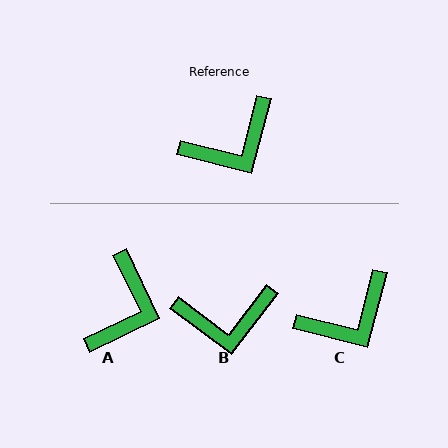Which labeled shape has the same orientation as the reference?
C.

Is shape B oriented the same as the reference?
No, it is off by about 23 degrees.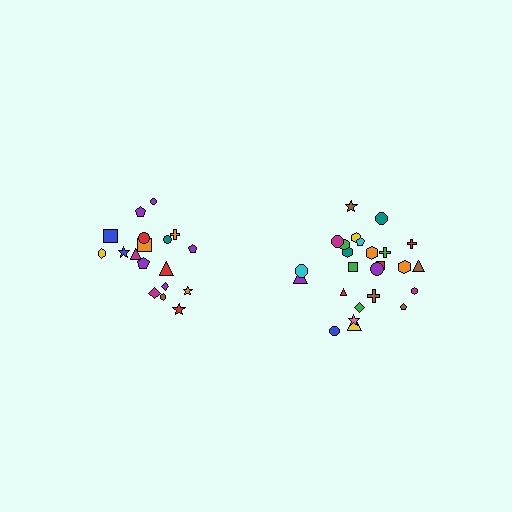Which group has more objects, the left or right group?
The right group.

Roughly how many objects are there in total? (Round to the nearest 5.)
Roughly 45 objects in total.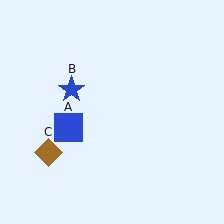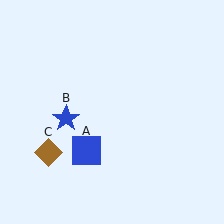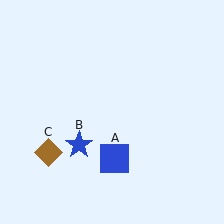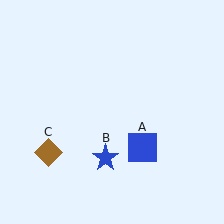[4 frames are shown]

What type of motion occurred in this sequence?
The blue square (object A), blue star (object B) rotated counterclockwise around the center of the scene.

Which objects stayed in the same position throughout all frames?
Brown diamond (object C) remained stationary.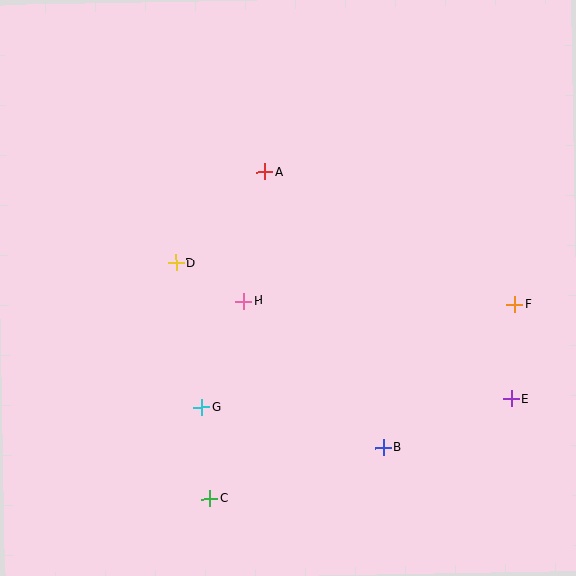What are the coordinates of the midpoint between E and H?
The midpoint between E and H is at (377, 350).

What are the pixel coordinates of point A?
Point A is at (265, 172).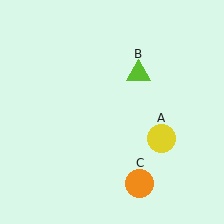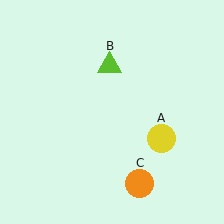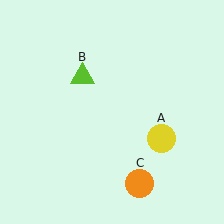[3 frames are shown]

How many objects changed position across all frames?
1 object changed position: lime triangle (object B).